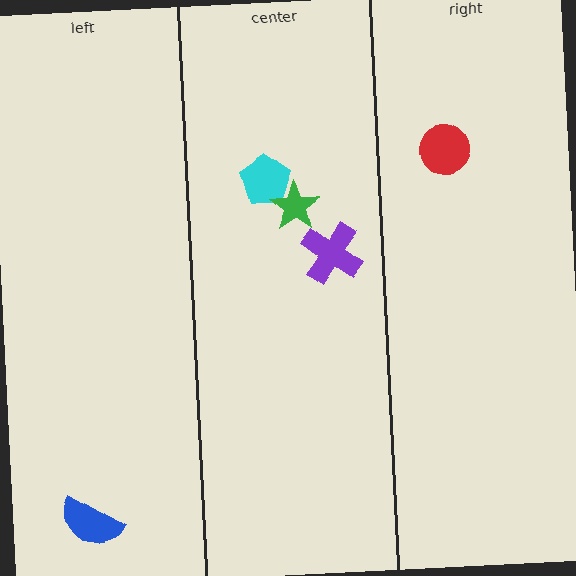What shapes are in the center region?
The purple cross, the cyan pentagon, the green star.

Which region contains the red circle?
The right region.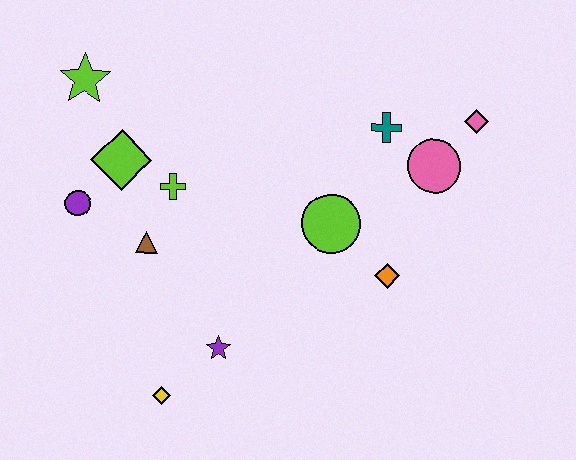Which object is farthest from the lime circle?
The lime star is farthest from the lime circle.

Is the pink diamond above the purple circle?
Yes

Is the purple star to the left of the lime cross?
No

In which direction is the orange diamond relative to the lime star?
The orange diamond is to the right of the lime star.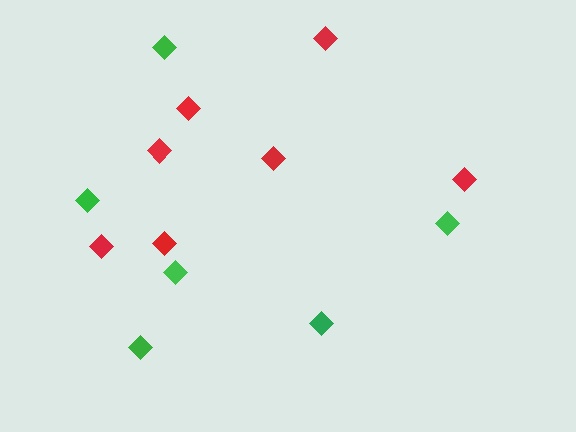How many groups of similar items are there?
There are 2 groups: one group of red diamonds (7) and one group of green diamonds (6).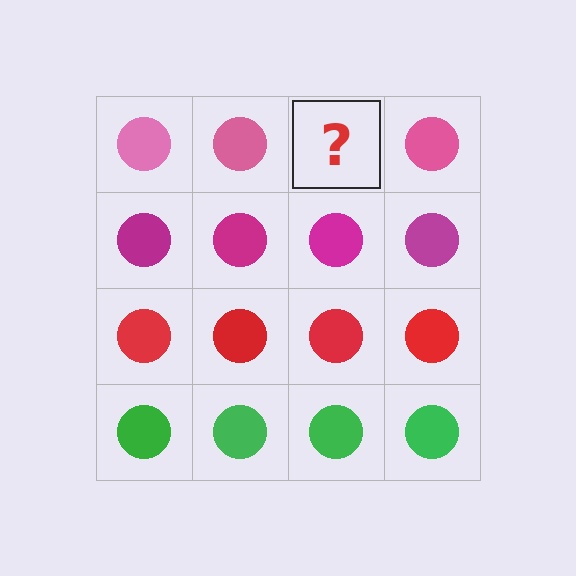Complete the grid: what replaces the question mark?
The question mark should be replaced with a pink circle.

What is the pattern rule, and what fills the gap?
The rule is that each row has a consistent color. The gap should be filled with a pink circle.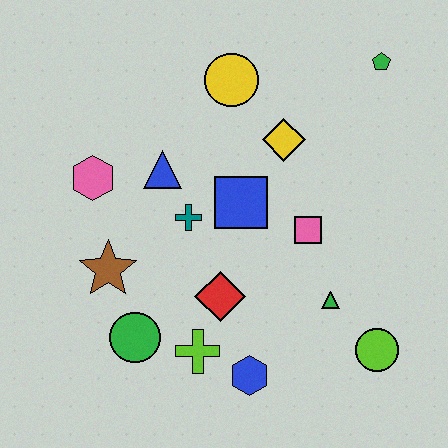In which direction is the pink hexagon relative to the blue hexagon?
The pink hexagon is above the blue hexagon.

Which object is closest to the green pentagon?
The yellow diamond is closest to the green pentagon.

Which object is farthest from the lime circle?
The pink hexagon is farthest from the lime circle.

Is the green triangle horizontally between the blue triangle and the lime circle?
Yes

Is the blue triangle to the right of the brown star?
Yes